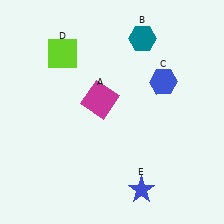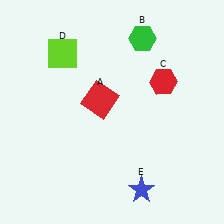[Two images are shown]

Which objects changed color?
A changed from magenta to red. B changed from teal to green. C changed from blue to red.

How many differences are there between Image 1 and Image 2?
There are 3 differences between the two images.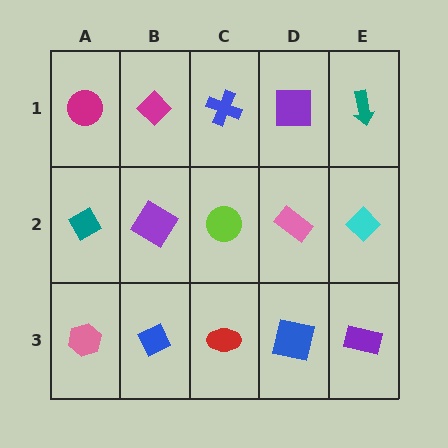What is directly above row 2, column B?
A magenta diamond.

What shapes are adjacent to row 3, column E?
A cyan diamond (row 2, column E), a blue square (row 3, column D).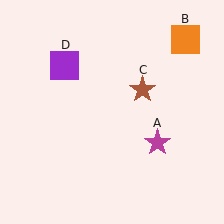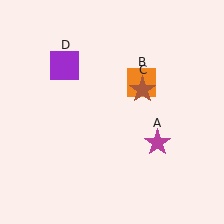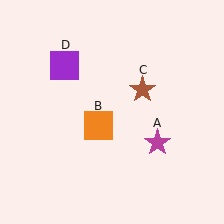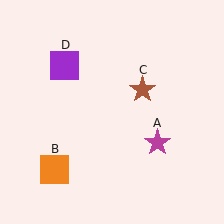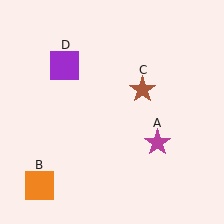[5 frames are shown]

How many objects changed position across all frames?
1 object changed position: orange square (object B).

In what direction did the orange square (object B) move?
The orange square (object B) moved down and to the left.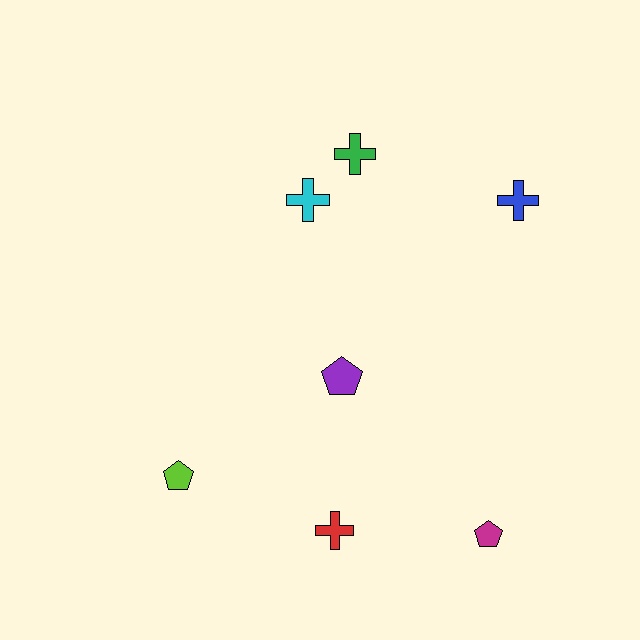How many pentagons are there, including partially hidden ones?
There are 3 pentagons.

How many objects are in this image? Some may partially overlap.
There are 7 objects.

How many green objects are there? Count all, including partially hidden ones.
There is 1 green object.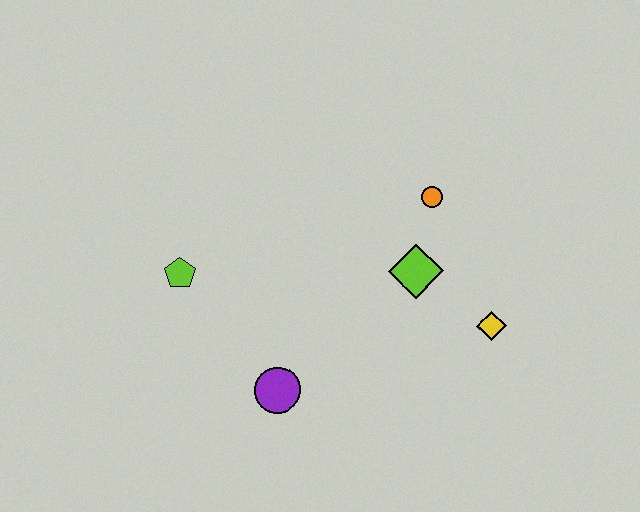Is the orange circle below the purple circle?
No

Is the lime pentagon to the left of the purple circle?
Yes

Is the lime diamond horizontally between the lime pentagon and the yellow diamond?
Yes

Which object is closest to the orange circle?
The lime diamond is closest to the orange circle.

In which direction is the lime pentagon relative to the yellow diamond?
The lime pentagon is to the left of the yellow diamond.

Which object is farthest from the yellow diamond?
The lime pentagon is farthest from the yellow diamond.